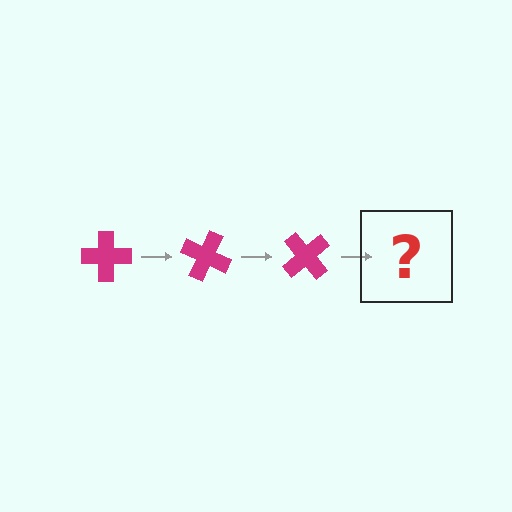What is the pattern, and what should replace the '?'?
The pattern is that the cross rotates 25 degrees each step. The '?' should be a magenta cross rotated 75 degrees.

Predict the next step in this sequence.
The next step is a magenta cross rotated 75 degrees.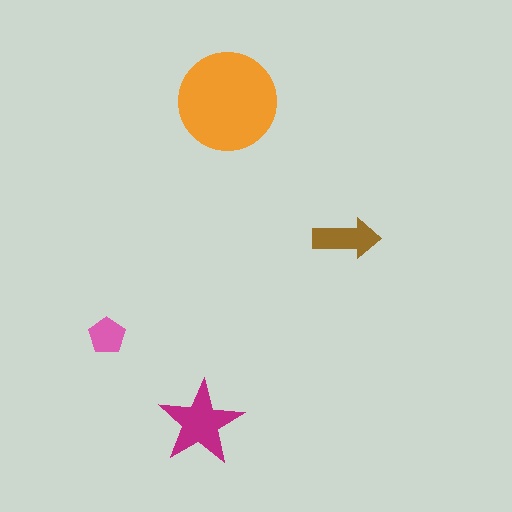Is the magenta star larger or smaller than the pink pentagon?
Larger.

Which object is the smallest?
The pink pentagon.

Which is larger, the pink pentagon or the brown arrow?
The brown arrow.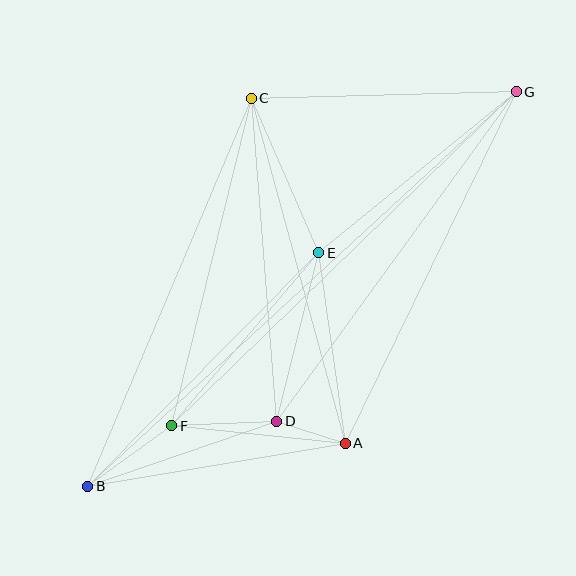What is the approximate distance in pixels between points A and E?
The distance between A and E is approximately 192 pixels.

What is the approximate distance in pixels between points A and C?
The distance between A and C is approximately 357 pixels.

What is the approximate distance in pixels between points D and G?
The distance between D and G is approximately 407 pixels.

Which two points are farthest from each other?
Points B and G are farthest from each other.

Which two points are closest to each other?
Points A and D are closest to each other.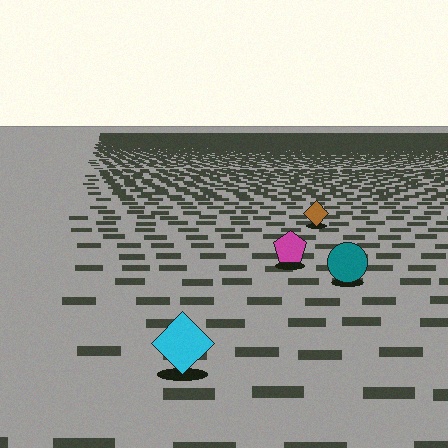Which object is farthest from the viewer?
The brown diamond is farthest from the viewer. It appears smaller and the ground texture around it is denser.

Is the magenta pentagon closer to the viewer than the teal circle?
No. The teal circle is closer — you can tell from the texture gradient: the ground texture is coarser near it.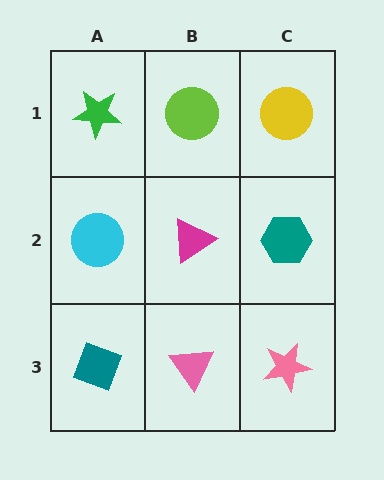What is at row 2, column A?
A cyan circle.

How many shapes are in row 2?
3 shapes.